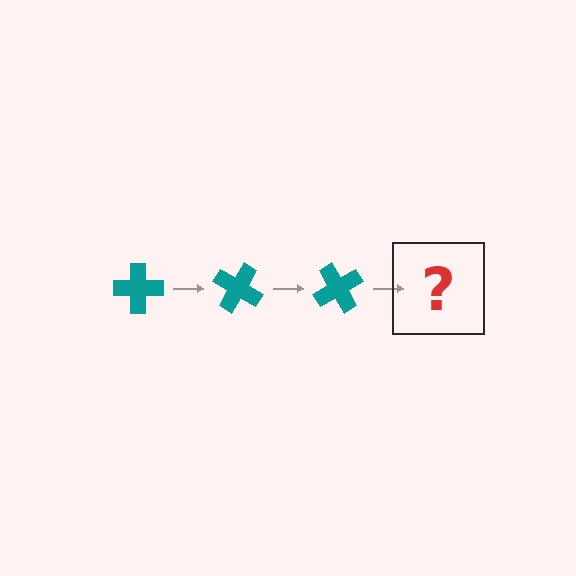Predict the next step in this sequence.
The next step is a teal cross rotated 90 degrees.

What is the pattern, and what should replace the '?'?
The pattern is that the cross rotates 30 degrees each step. The '?' should be a teal cross rotated 90 degrees.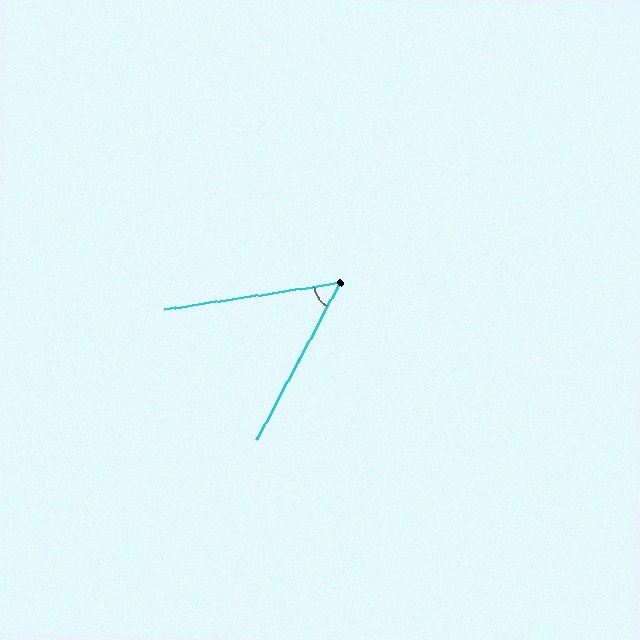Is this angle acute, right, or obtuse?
It is acute.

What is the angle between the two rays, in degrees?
Approximately 54 degrees.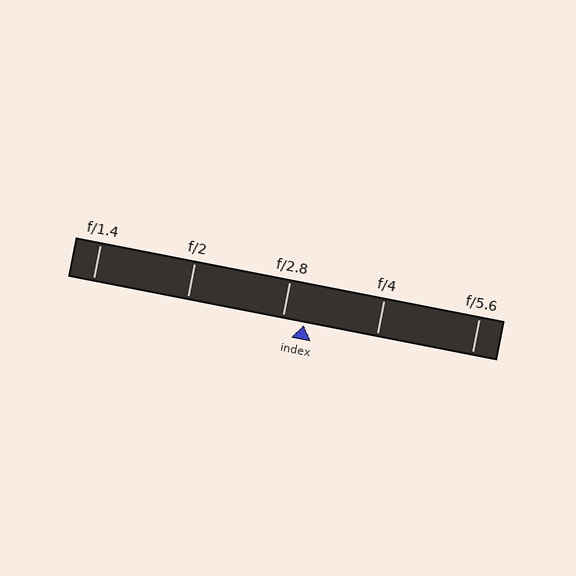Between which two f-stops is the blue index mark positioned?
The index mark is between f/2.8 and f/4.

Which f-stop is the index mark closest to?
The index mark is closest to f/2.8.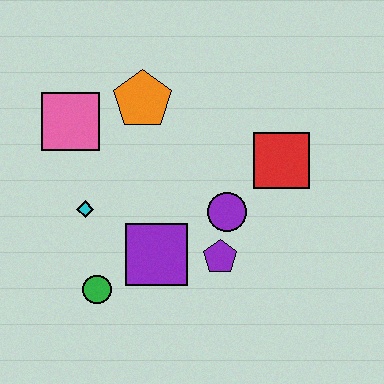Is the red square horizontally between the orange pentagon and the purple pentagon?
No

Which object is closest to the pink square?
The orange pentagon is closest to the pink square.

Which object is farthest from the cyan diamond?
The red square is farthest from the cyan diamond.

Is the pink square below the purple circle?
No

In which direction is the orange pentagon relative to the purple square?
The orange pentagon is above the purple square.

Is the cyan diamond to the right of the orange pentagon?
No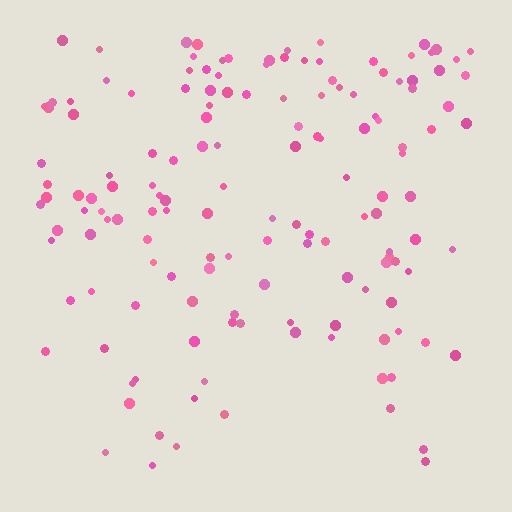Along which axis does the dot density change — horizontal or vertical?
Vertical.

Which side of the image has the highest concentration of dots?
The top.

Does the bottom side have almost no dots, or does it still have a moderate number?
Still a moderate number, just noticeably fewer than the top.